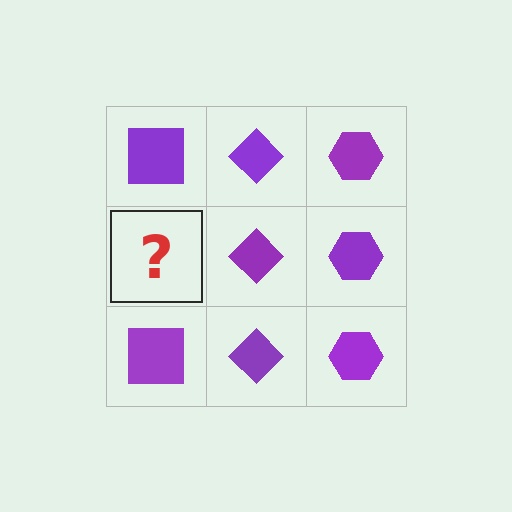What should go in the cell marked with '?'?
The missing cell should contain a purple square.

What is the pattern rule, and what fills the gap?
The rule is that each column has a consistent shape. The gap should be filled with a purple square.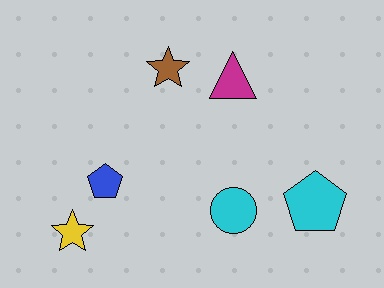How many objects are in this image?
There are 6 objects.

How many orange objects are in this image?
There are no orange objects.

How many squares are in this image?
There are no squares.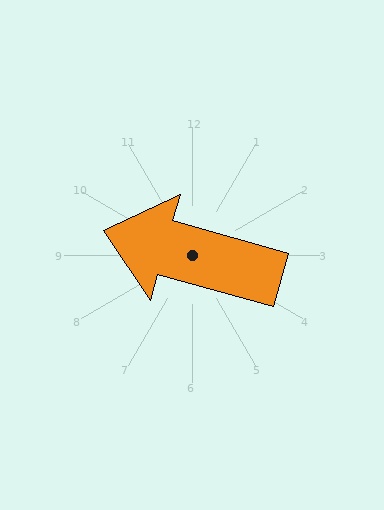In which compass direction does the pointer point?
West.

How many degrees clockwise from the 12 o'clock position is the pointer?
Approximately 286 degrees.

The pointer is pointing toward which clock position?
Roughly 10 o'clock.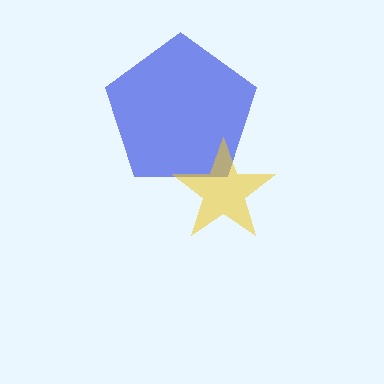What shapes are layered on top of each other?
The layered shapes are: a blue pentagon, a yellow star.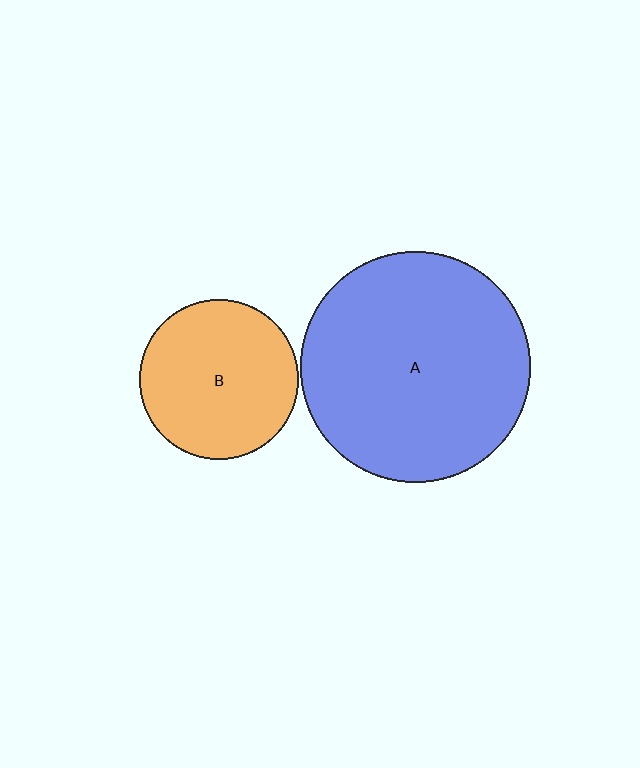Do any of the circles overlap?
No, none of the circles overlap.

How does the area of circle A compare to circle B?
Approximately 2.1 times.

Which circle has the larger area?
Circle A (blue).